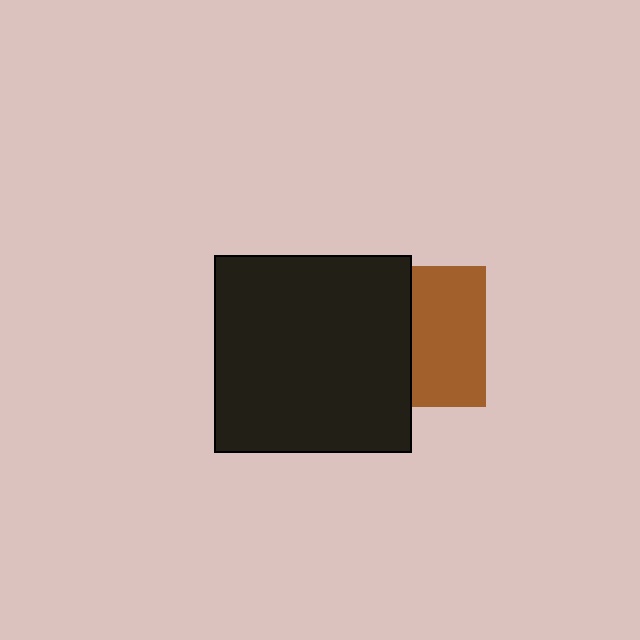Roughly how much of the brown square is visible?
About half of it is visible (roughly 53%).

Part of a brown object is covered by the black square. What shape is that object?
It is a square.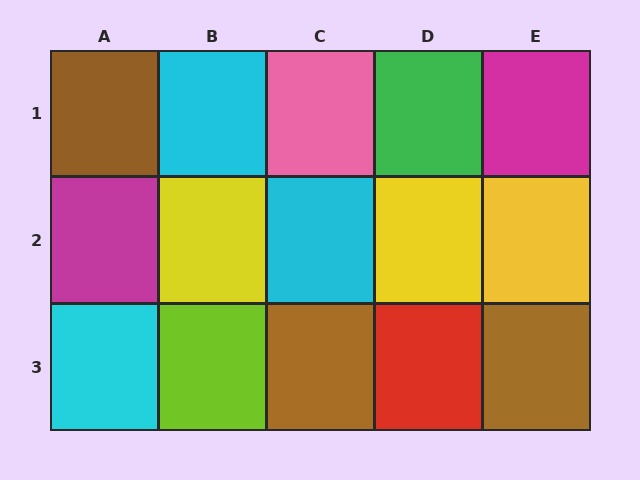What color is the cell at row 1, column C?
Pink.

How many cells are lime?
1 cell is lime.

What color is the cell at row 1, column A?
Brown.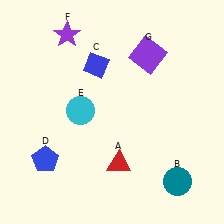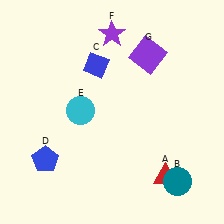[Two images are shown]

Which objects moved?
The objects that moved are: the red triangle (A), the purple star (F).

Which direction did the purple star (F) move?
The purple star (F) moved right.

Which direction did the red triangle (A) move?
The red triangle (A) moved right.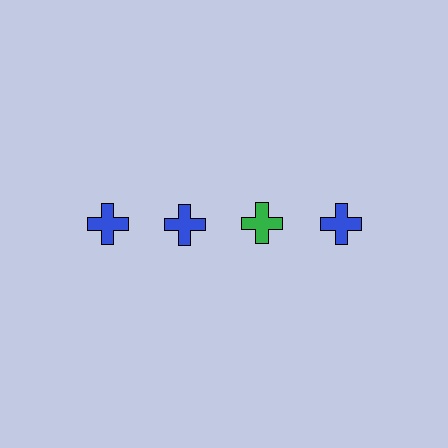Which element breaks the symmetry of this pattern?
The green cross in the top row, center column breaks the symmetry. All other shapes are blue crosses.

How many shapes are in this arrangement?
There are 4 shapes arranged in a grid pattern.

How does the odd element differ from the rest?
It has a different color: green instead of blue.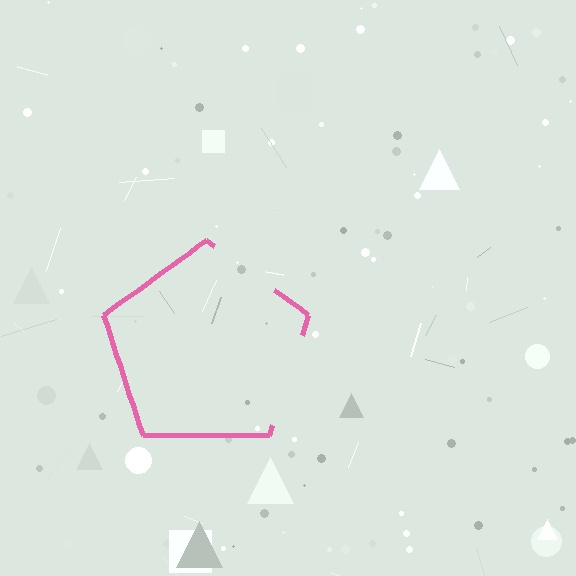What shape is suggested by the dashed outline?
The dashed outline suggests a pentagon.